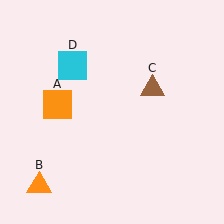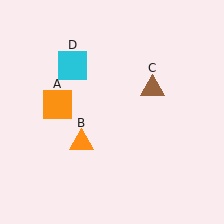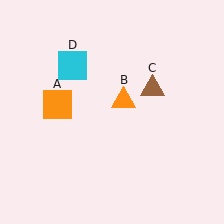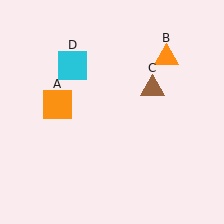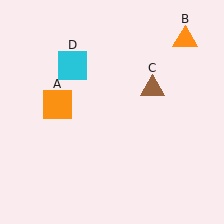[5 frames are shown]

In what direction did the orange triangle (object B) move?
The orange triangle (object B) moved up and to the right.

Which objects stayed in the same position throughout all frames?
Orange square (object A) and brown triangle (object C) and cyan square (object D) remained stationary.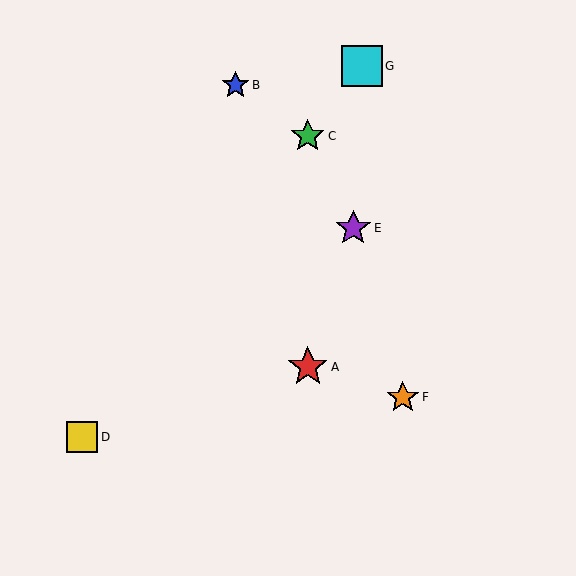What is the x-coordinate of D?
Object D is at x≈82.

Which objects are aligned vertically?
Objects A, C are aligned vertically.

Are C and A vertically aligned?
Yes, both are at x≈308.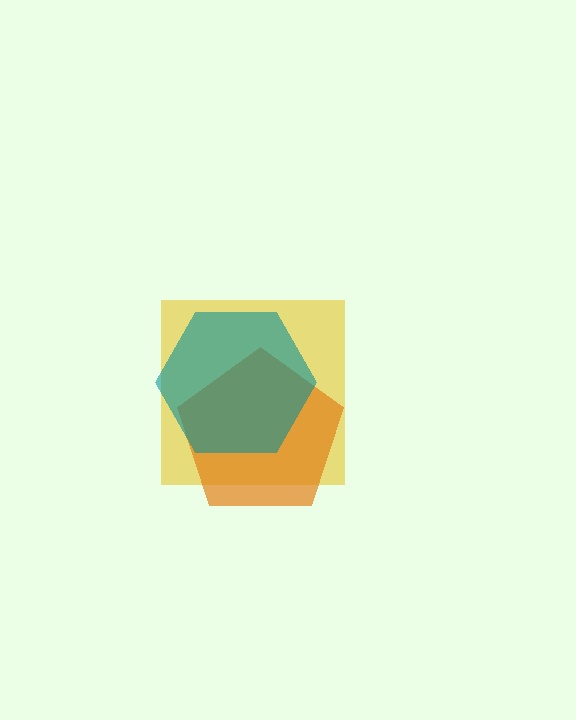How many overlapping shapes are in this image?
There are 3 overlapping shapes in the image.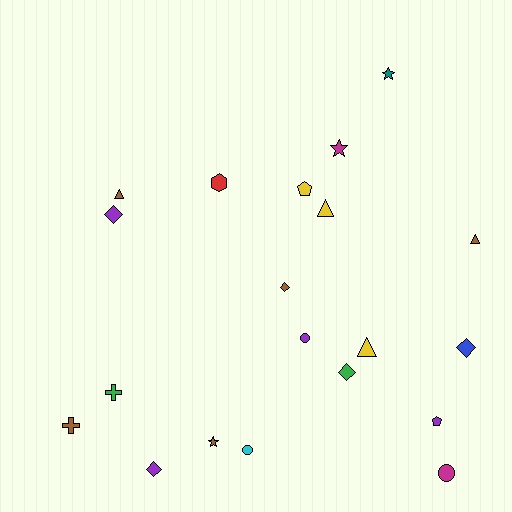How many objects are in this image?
There are 20 objects.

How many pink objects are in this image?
There are no pink objects.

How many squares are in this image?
There are no squares.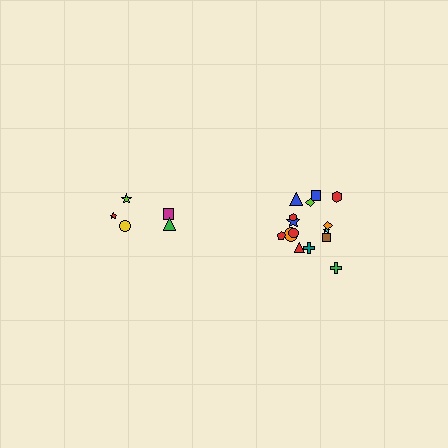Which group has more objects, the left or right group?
The right group.